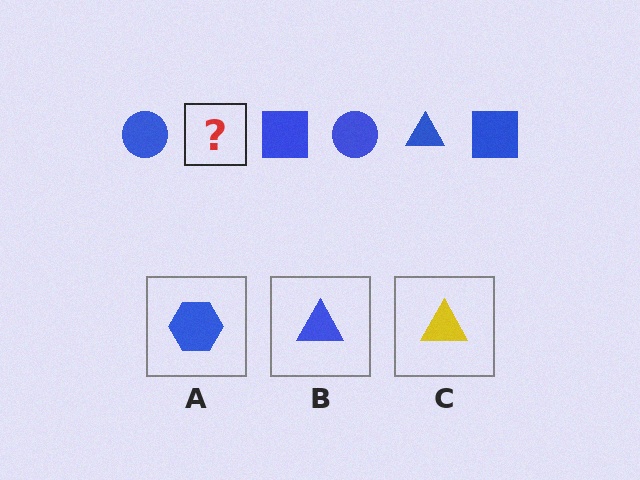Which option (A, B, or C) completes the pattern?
B.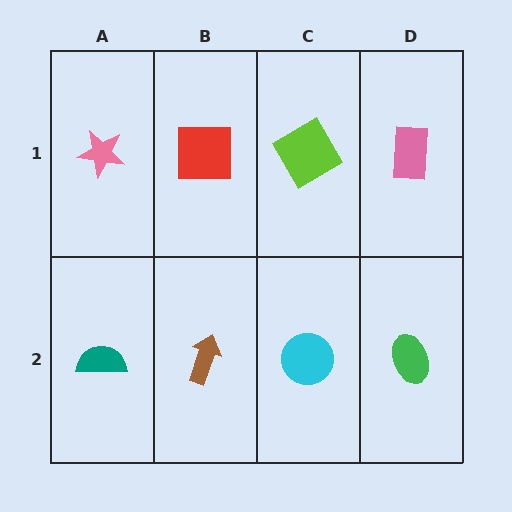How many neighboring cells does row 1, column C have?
3.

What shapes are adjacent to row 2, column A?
A pink star (row 1, column A), a brown arrow (row 2, column B).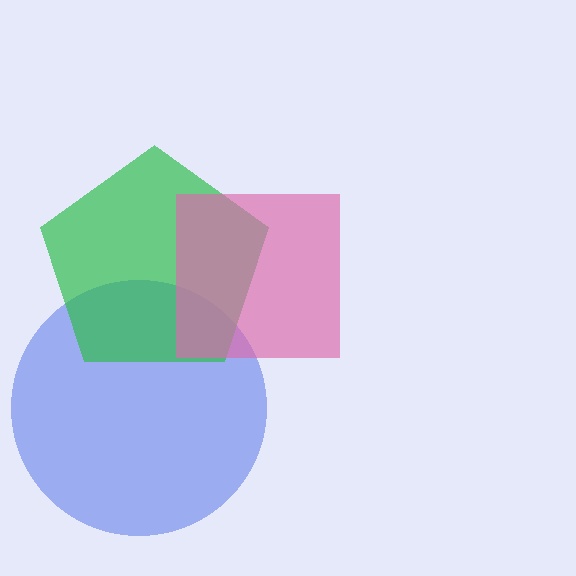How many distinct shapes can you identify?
There are 3 distinct shapes: a blue circle, a green pentagon, a pink square.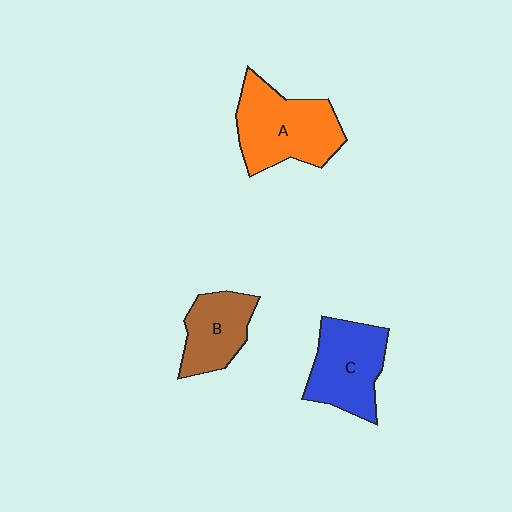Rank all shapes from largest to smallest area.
From largest to smallest: A (orange), C (blue), B (brown).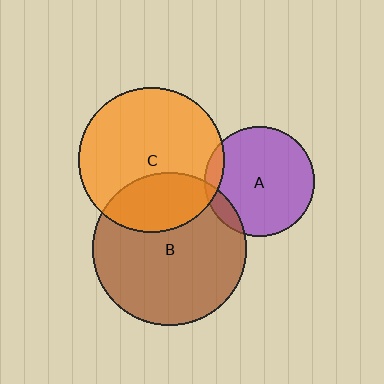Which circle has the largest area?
Circle B (brown).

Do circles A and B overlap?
Yes.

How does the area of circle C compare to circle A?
Approximately 1.7 times.